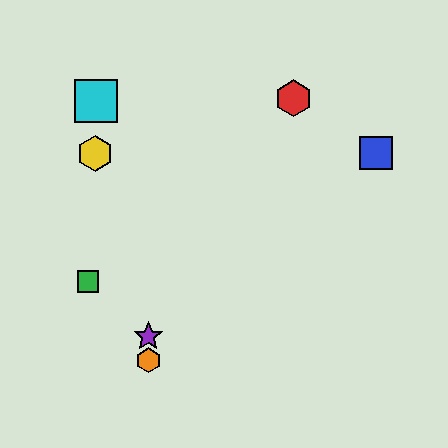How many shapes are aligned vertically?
2 shapes (the purple star, the orange hexagon) are aligned vertically.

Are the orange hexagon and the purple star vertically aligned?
Yes, both are at x≈148.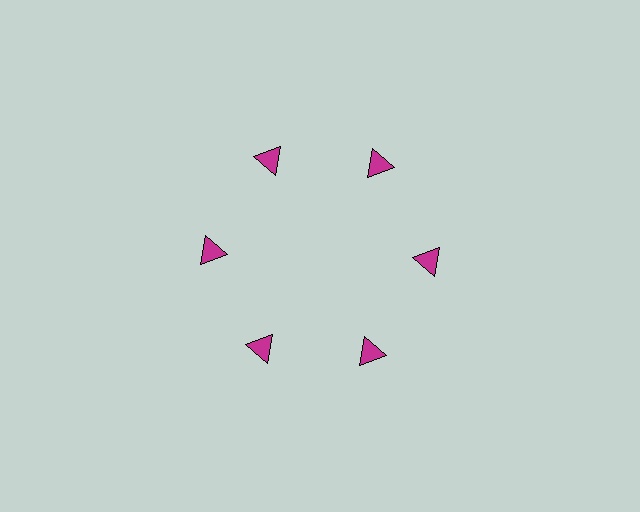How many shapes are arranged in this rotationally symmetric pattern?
There are 6 shapes, arranged in 6 groups of 1.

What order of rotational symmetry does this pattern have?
This pattern has 6-fold rotational symmetry.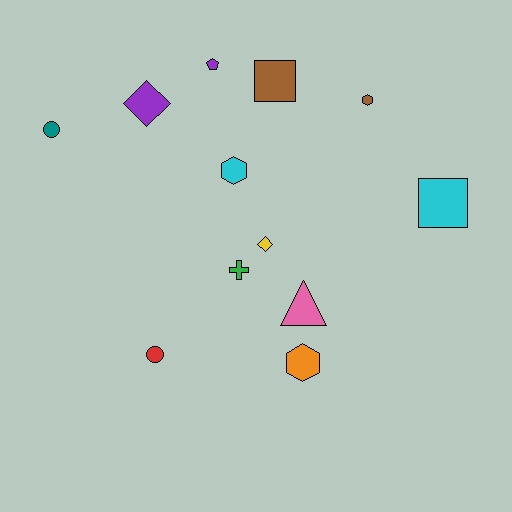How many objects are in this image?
There are 12 objects.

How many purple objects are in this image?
There are 2 purple objects.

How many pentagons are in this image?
There is 1 pentagon.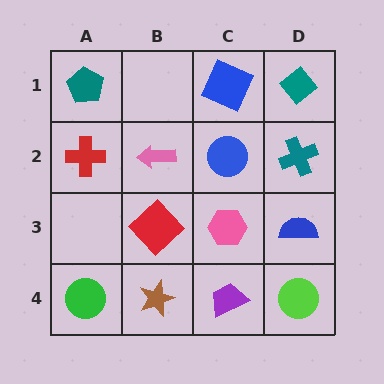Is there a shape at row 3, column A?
No, that cell is empty.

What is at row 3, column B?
A red diamond.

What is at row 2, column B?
A pink arrow.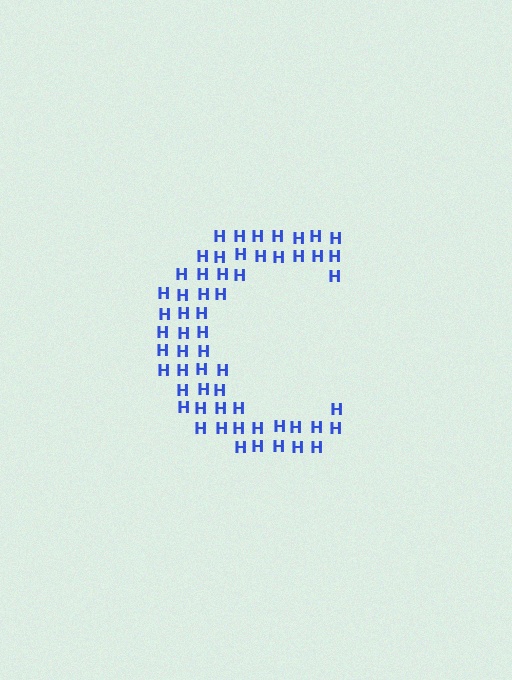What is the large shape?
The large shape is the letter C.